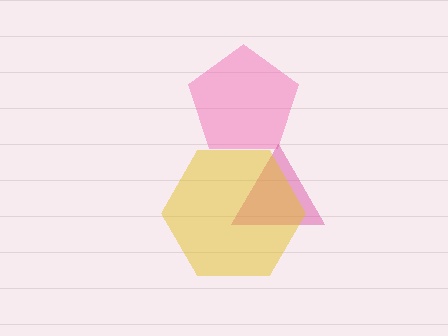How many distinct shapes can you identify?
There are 3 distinct shapes: a pink pentagon, a magenta triangle, a yellow hexagon.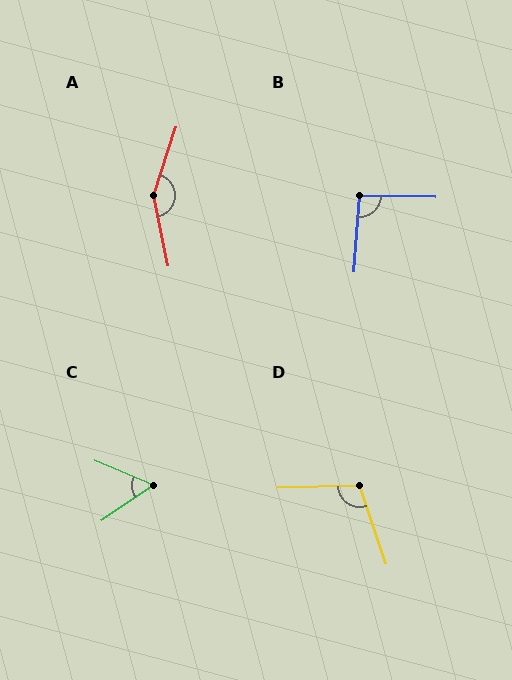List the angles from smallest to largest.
C (57°), B (93°), D (107°), A (150°).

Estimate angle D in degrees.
Approximately 107 degrees.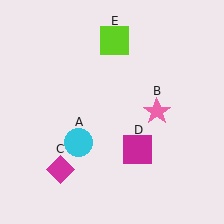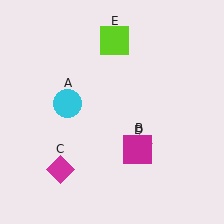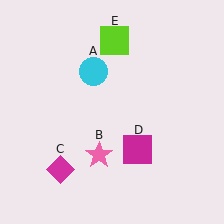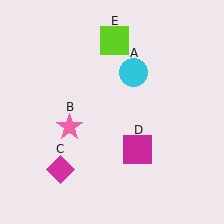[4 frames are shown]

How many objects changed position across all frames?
2 objects changed position: cyan circle (object A), pink star (object B).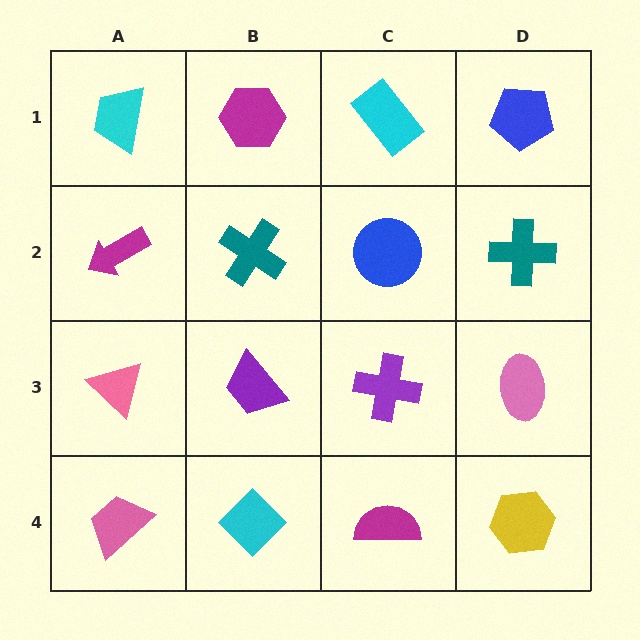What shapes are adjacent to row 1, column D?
A teal cross (row 2, column D), a cyan rectangle (row 1, column C).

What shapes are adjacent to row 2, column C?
A cyan rectangle (row 1, column C), a purple cross (row 3, column C), a teal cross (row 2, column B), a teal cross (row 2, column D).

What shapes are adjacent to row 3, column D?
A teal cross (row 2, column D), a yellow hexagon (row 4, column D), a purple cross (row 3, column C).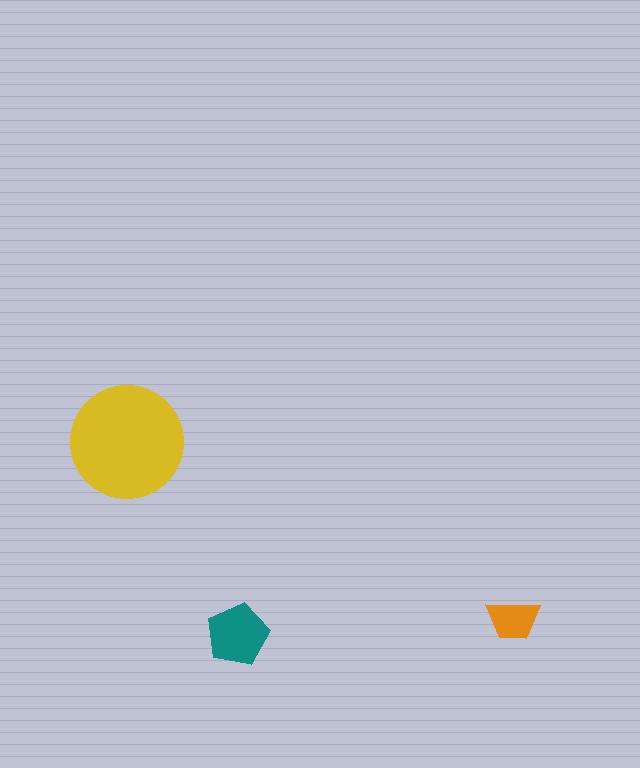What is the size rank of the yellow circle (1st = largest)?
1st.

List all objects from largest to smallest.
The yellow circle, the teal pentagon, the orange trapezoid.